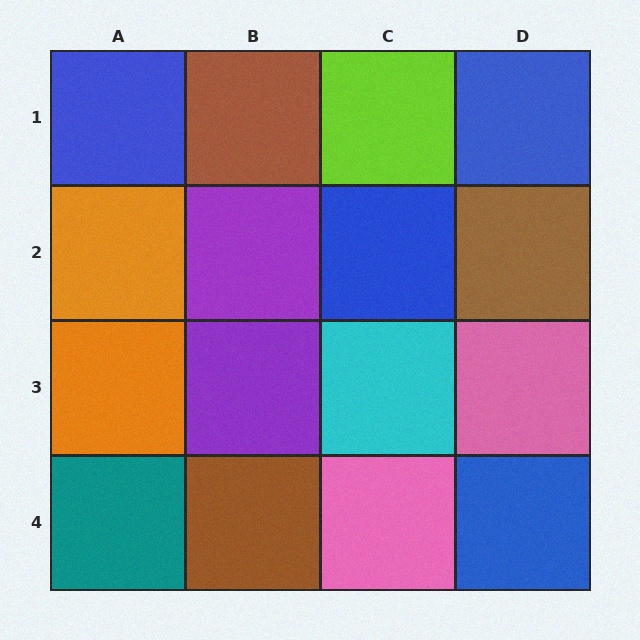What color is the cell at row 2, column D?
Brown.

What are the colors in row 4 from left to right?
Teal, brown, pink, blue.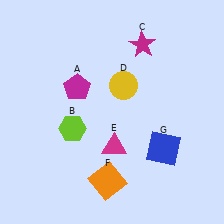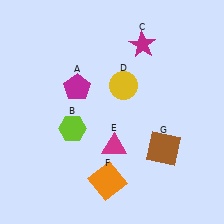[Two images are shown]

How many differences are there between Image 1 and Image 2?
There is 1 difference between the two images.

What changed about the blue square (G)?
In Image 1, G is blue. In Image 2, it changed to brown.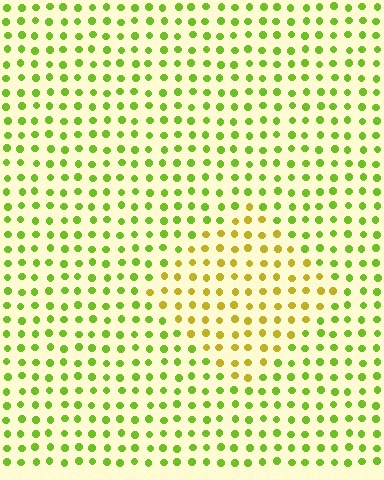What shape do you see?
I see a diamond.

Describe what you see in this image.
The image is filled with small lime elements in a uniform arrangement. A diamond-shaped region is visible where the elements are tinted to a slightly different hue, forming a subtle color boundary.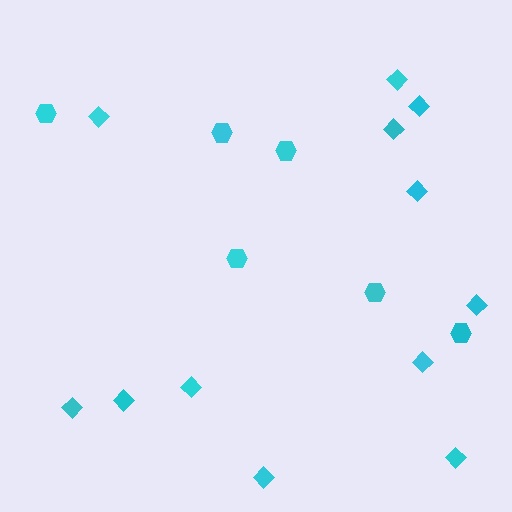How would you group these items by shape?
There are 2 groups: one group of diamonds (12) and one group of hexagons (6).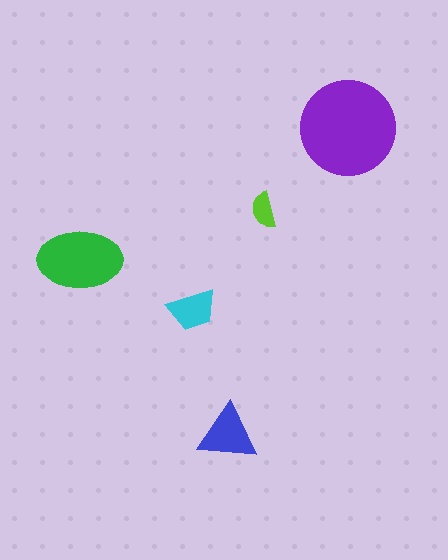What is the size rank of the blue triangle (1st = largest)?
3rd.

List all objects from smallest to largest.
The lime semicircle, the cyan trapezoid, the blue triangle, the green ellipse, the purple circle.